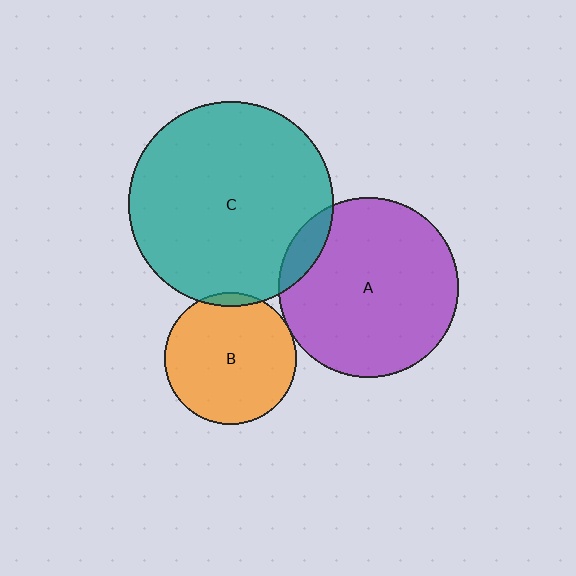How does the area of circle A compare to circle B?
Approximately 1.9 times.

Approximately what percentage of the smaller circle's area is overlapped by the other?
Approximately 10%.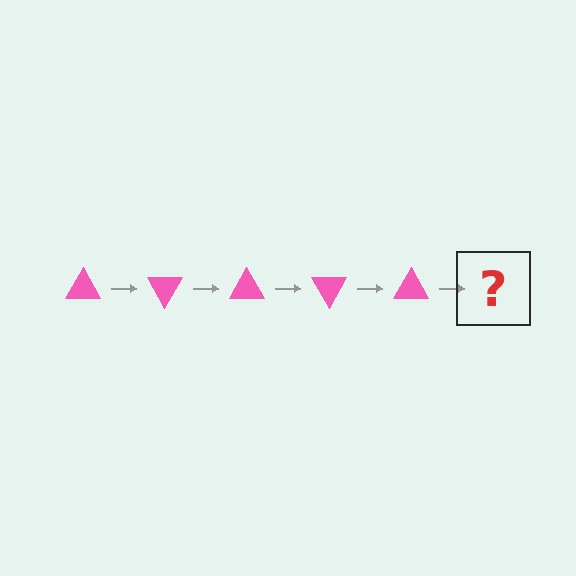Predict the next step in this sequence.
The next step is a pink triangle rotated 300 degrees.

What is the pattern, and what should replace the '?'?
The pattern is that the triangle rotates 60 degrees each step. The '?' should be a pink triangle rotated 300 degrees.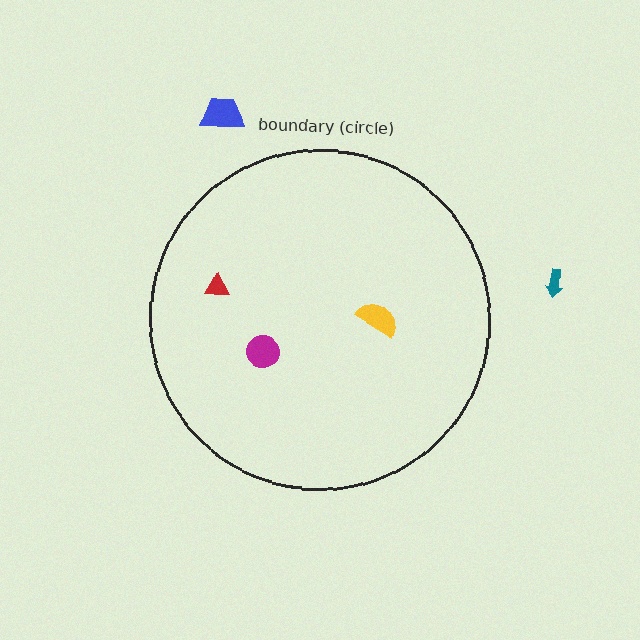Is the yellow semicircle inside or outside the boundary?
Inside.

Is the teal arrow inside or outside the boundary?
Outside.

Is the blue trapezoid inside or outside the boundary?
Outside.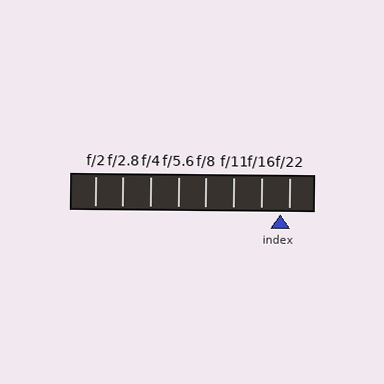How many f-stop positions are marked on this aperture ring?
There are 8 f-stop positions marked.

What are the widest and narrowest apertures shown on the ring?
The widest aperture shown is f/2 and the narrowest is f/22.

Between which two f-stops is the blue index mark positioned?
The index mark is between f/16 and f/22.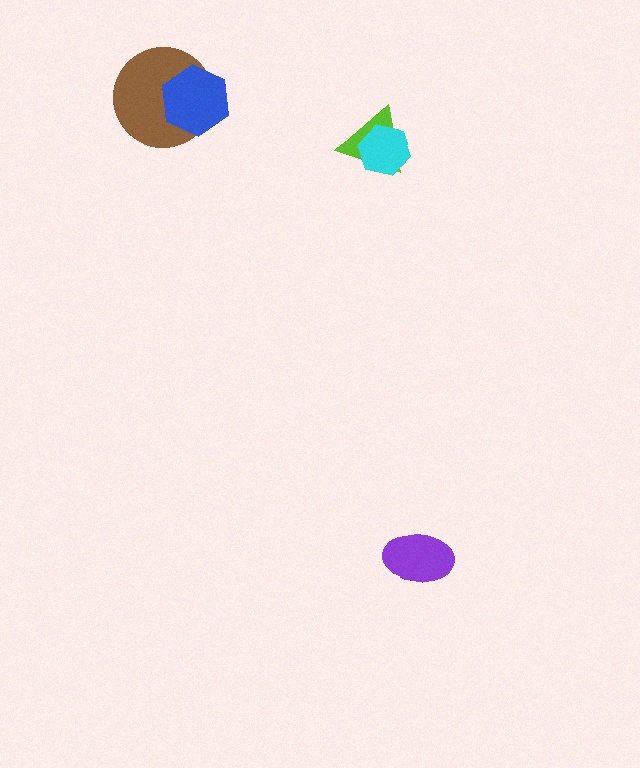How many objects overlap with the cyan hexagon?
1 object overlaps with the cyan hexagon.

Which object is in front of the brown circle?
The blue hexagon is in front of the brown circle.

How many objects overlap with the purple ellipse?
0 objects overlap with the purple ellipse.